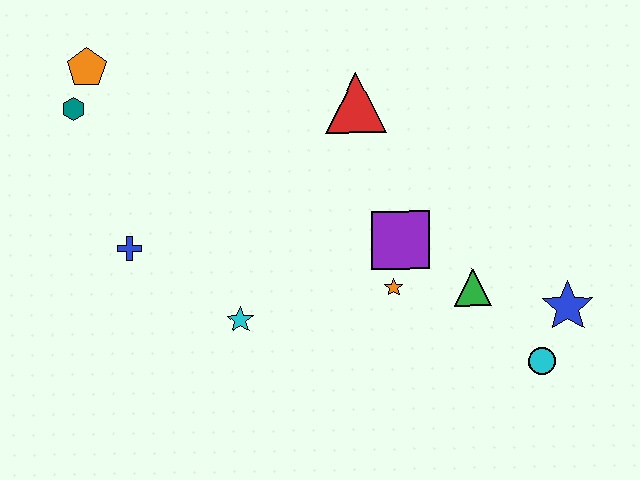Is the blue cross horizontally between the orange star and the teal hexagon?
Yes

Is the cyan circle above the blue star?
No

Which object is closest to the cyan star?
The blue cross is closest to the cyan star.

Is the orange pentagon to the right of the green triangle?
No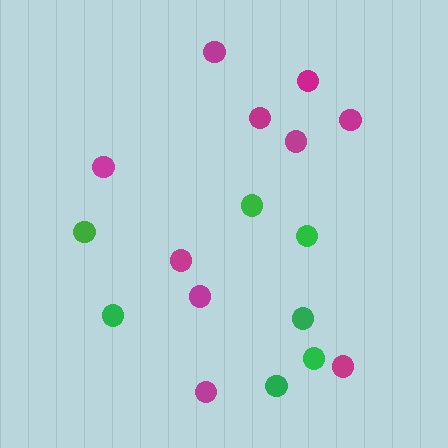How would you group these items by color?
There are 2 groups: one group of magenta circles (10) and one group of green circles (7).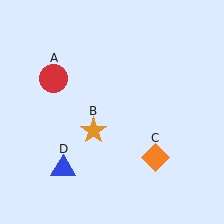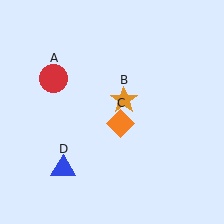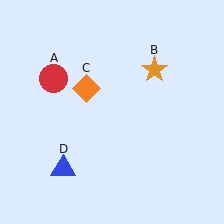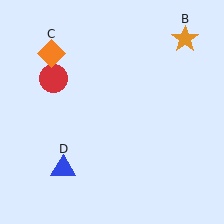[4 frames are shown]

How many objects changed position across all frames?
2 objects changed position: orange star (object B), orange diamond (object C).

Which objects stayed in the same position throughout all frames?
Red circle (object A) and blue triangle (object D) remained stationary.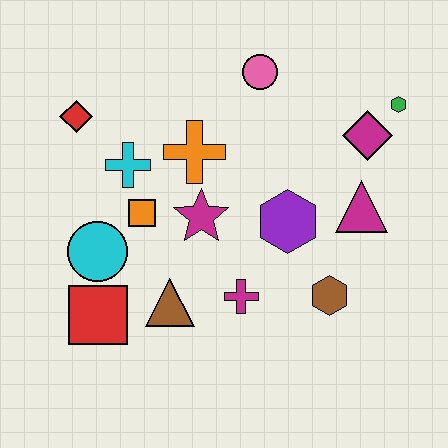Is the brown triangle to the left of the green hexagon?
Yes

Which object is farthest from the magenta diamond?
The red square is farthest from the magenta diamond.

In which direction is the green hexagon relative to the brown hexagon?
The green hexagon is above the brown hexagon.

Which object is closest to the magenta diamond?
The green hexagon is closest to the magenta diamond.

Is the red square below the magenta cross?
Yes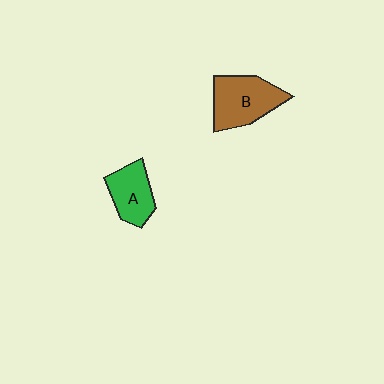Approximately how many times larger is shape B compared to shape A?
Approximately 1.4 times.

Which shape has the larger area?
Shape B (brown).